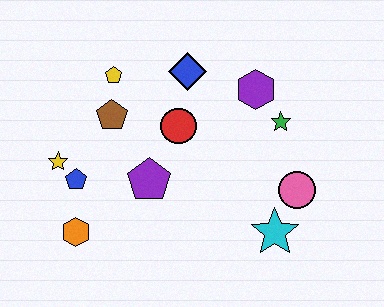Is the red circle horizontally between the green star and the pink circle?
No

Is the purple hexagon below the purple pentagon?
No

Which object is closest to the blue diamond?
The red circle is closest to the blue diamond.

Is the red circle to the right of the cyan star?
No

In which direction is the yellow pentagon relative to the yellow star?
The yellow pentagon is above the yellow star.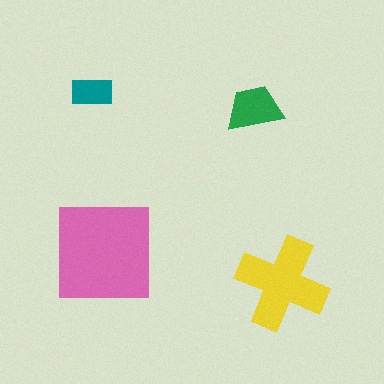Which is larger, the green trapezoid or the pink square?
The pink square.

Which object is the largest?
The pink square.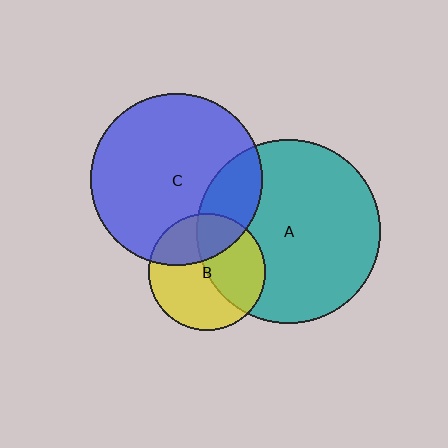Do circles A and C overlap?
Yes.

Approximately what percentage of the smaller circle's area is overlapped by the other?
Approximately 20%.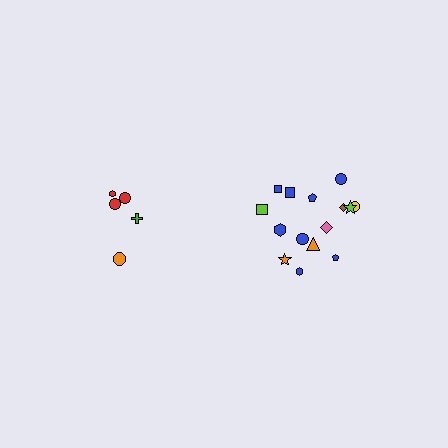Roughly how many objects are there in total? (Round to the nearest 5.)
Roughly 20 objects in total.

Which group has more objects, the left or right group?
The right group.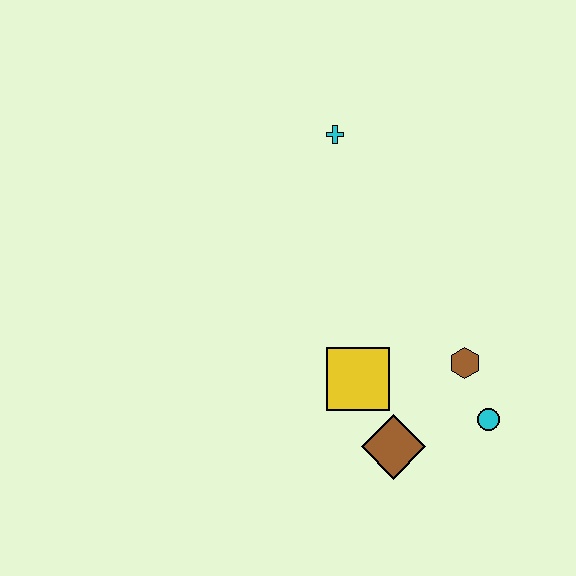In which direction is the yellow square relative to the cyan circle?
The yellow square is to the left of the cyan circle.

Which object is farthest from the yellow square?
The cyan cross is farthest from the yellow square.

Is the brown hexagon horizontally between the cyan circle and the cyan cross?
Yes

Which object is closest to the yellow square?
The brown diamond is closest to the yellow square.